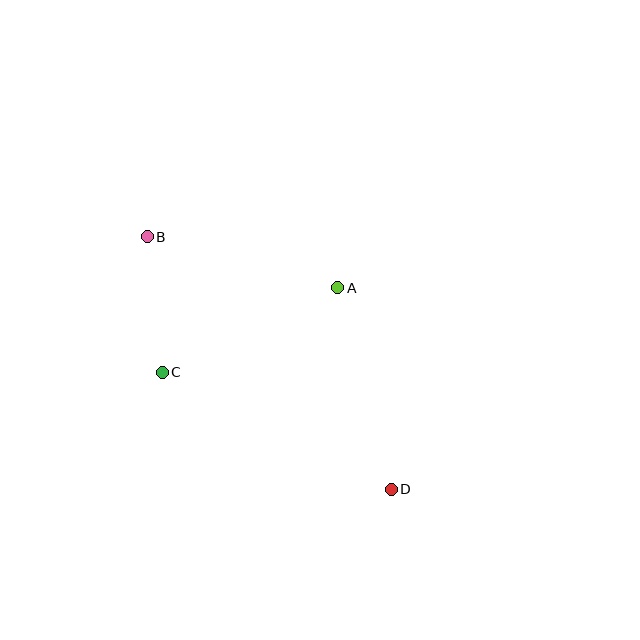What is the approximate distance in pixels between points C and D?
The distance between C and D is approximately 257 pixels.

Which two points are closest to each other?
Points B and C are closest to each other.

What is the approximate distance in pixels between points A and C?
The distance between A and C is approximately 195 pixels.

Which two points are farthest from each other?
Points B and D are farthest from each other.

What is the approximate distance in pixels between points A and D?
The distance between A and D is approximately 209 pixels.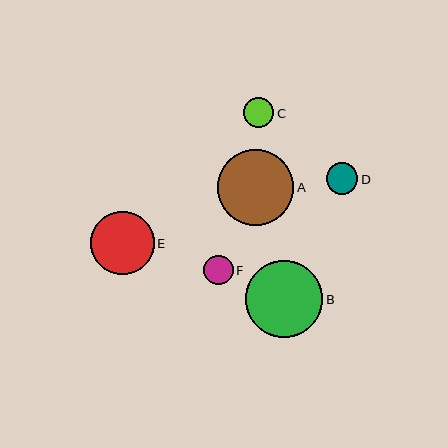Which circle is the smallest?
Circle F is the smallest with a size of approximately 29 pixels.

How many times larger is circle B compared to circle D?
Circle B is approximately 2.5 times the size of circle D.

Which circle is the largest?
Circle B is the largest with a size of approximately 78 pixels.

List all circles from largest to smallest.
From largest to smallest: B, A, E, D, C, F.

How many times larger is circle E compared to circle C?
Circle E is approximately 2.1 times the size of circle C.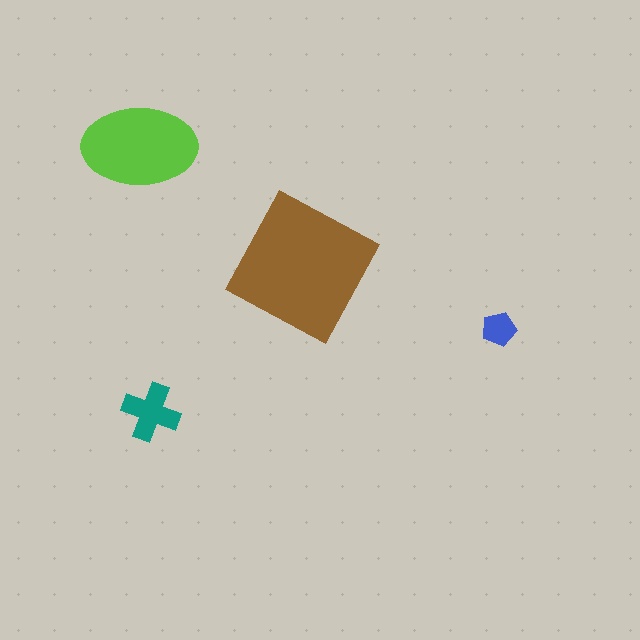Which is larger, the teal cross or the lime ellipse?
The lime ellipse.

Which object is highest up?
The lime ellipse is topmost.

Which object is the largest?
The brown square.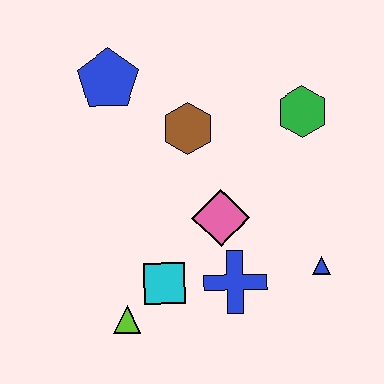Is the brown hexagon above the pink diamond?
Yes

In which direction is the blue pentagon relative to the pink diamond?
The blue pentagon is above the pink diamond.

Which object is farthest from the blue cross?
The blue pentagon is farthest from the blue cross.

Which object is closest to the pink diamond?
The blue cross is closest to the pink diamond.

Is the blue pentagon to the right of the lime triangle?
No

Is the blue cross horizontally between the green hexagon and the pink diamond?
Yes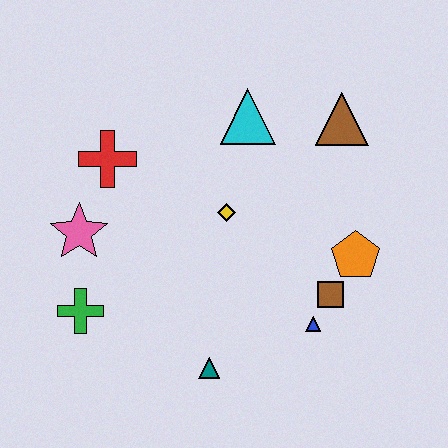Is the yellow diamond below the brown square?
No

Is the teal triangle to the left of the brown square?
Yes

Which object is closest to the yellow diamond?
The cyan triangle is closest to the yellow diamond.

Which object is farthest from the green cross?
The brown triangle is farthest from the green cross.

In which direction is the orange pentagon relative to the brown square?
The orange pentagon is above the brown square.